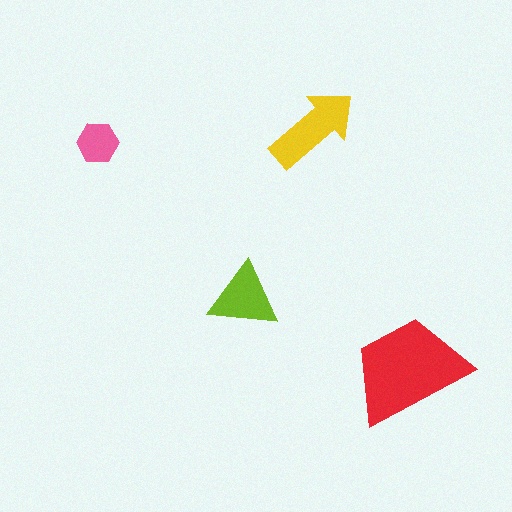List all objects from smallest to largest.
The pink hexagon, the lime triangle, the yellow arrow, the red trapezoid.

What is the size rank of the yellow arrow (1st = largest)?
2nd.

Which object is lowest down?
The red trapezoid is bottommost.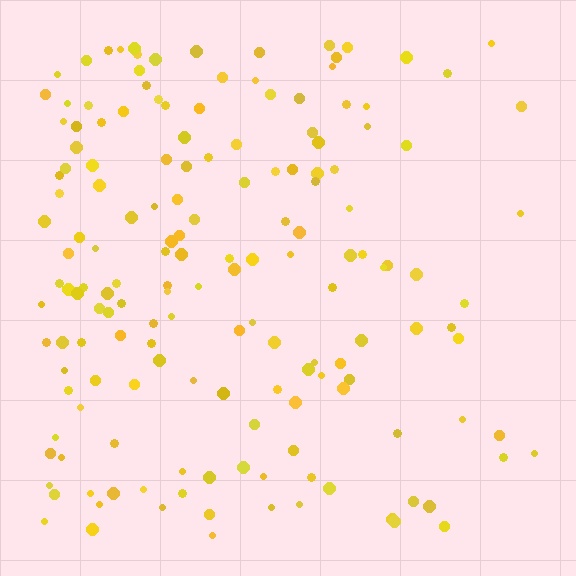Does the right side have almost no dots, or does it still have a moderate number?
Still a moderate number, just noticeably fewer than the left.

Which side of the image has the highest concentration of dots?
The left.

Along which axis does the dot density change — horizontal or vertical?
Horizontal.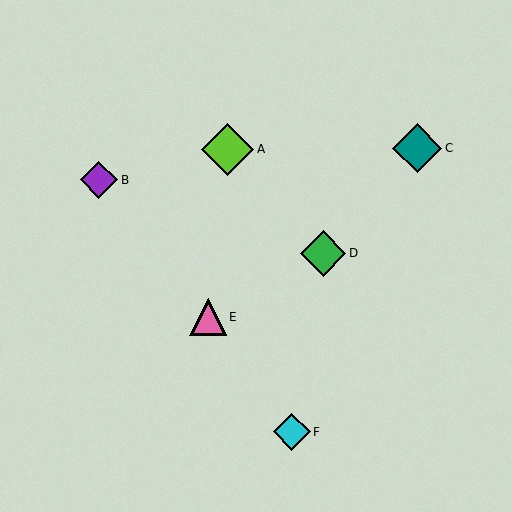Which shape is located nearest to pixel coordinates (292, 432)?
The cyan diamond (labeled F) at (292, 432) is nearest to that location.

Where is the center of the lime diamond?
The center of the lime diamond is at (228, 149).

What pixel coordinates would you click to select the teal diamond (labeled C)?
Click at (417, 148) to select the teal diamond C.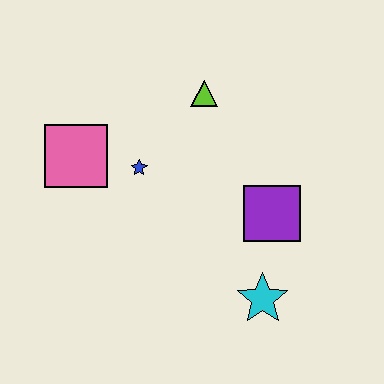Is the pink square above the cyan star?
Yes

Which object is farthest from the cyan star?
The pink square is farthest from the cyan star.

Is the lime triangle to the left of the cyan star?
Yes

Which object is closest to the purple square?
The cyan star is closest to the purple square.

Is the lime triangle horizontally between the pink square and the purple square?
Yes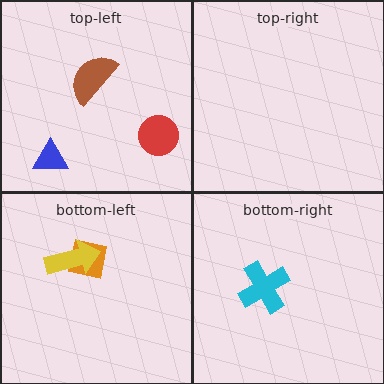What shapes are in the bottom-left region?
The orange square, the yellow arrow.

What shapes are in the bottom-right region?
The cyan cross.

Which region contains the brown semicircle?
The top-left region.